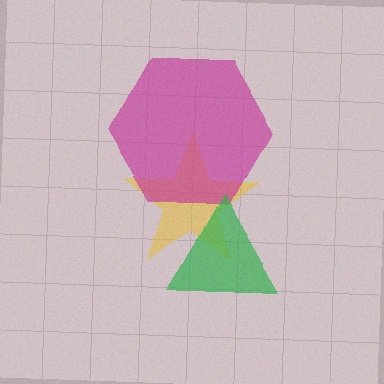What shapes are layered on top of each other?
The layered shapes are: a yellow star, a magenta hexagon, a green triangle.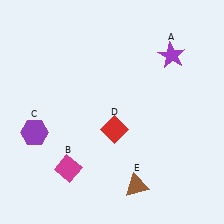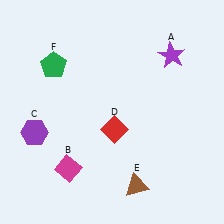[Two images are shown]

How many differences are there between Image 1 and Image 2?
There is 1 difference between the two images.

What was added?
A green pentagon (F) was added in Image 2.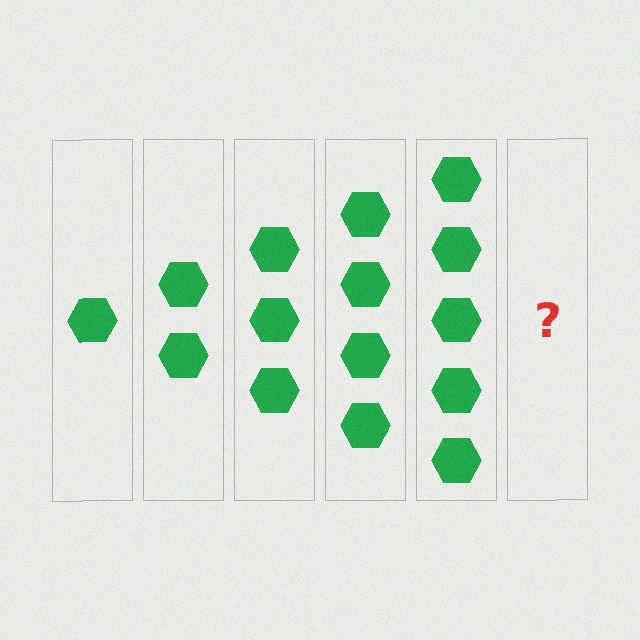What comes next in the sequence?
The next element should be 6 hexagons.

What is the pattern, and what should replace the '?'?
The pattern is that each step adds one more hexagon. The '?' should be 6 hexagons.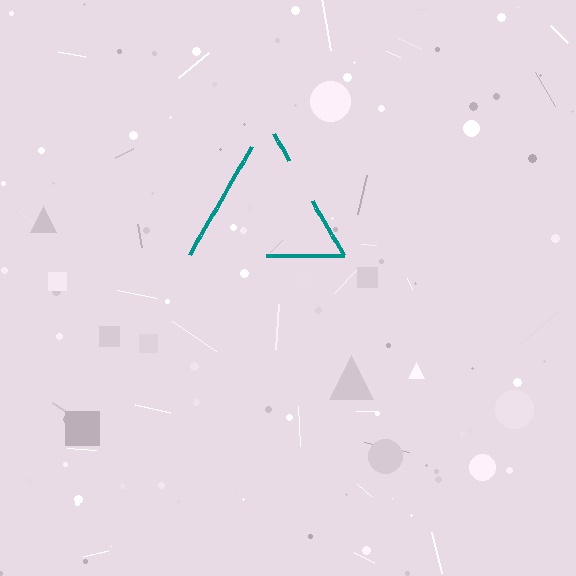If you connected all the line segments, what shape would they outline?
They would outline a triangle.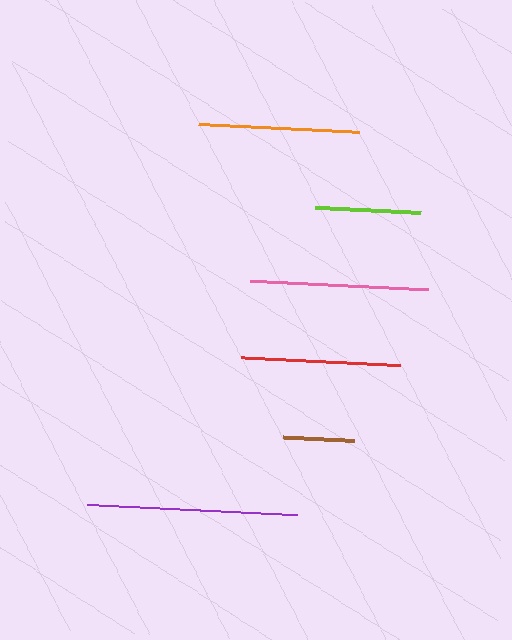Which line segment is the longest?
The purple line is the longest at approximately 211 pixels.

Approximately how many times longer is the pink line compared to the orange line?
The pink line is approximately 1.1 times the length of the orange line.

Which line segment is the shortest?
The brown line is the shortest at approximately 70 pixels.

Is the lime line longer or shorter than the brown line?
The lime line is longer than the brown line.